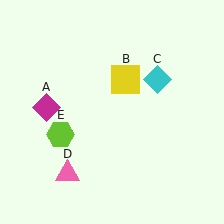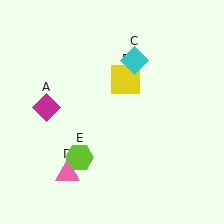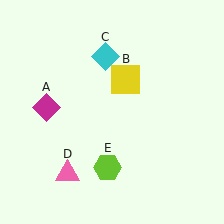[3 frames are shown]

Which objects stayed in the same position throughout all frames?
Magenta diamond (object A) and yellow square (object B) and pink triangle (object D) remained stationary.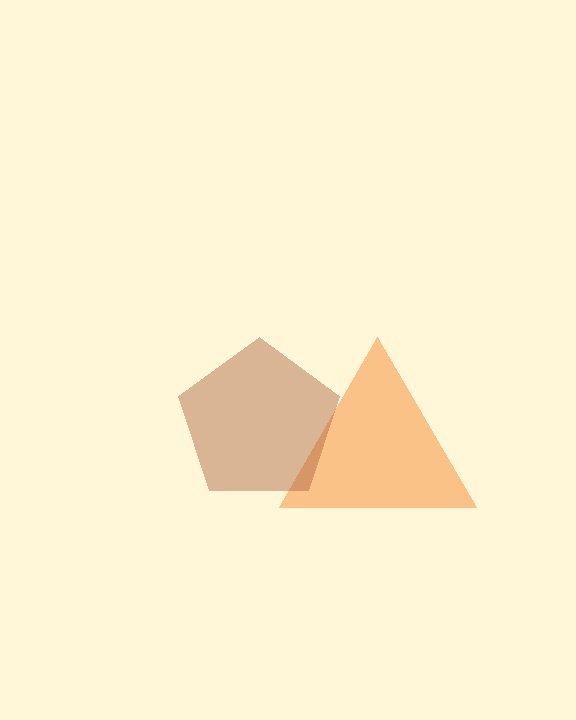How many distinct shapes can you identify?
There are 2 distinct shapes: an orange triangle, a brown pentagon.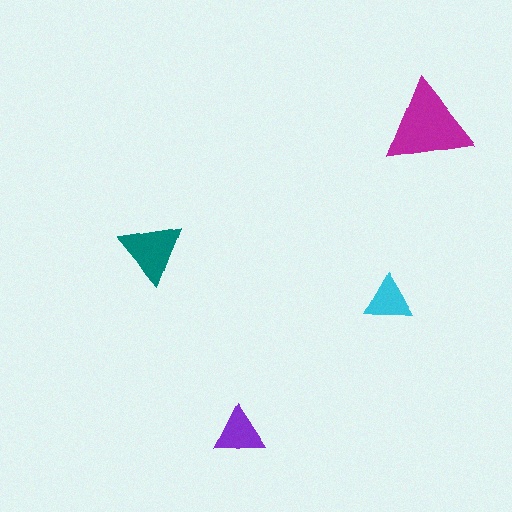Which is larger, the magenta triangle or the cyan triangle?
The magenta one.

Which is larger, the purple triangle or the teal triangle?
The teal one.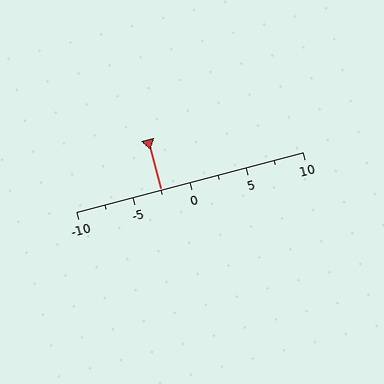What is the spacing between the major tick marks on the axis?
The major ticks are spaced 5 apart.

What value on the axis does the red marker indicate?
The marker indicates approximately -2.5.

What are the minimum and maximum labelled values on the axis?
The axis runs from -10 to 10.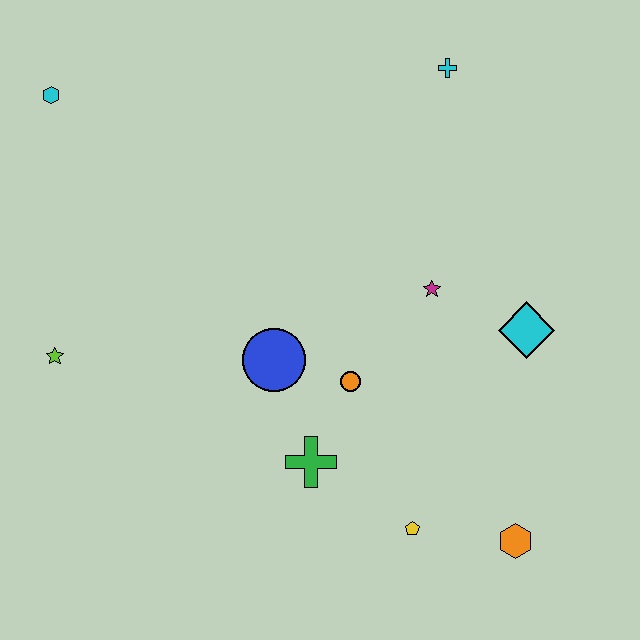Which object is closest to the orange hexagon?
The yellow pentagon is closest to the orange hexagon.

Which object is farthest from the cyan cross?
The lime star is farthest from the cyan cross.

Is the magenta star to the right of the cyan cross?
No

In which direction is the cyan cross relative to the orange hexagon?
The cyan cross is above the orange hexagon.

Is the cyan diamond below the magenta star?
Yes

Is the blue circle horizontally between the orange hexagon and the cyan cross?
No